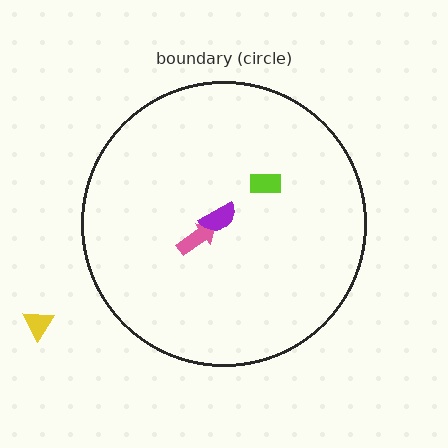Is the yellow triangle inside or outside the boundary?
Outside.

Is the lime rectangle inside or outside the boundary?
Inside.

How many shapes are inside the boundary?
3 inside, 1 outside.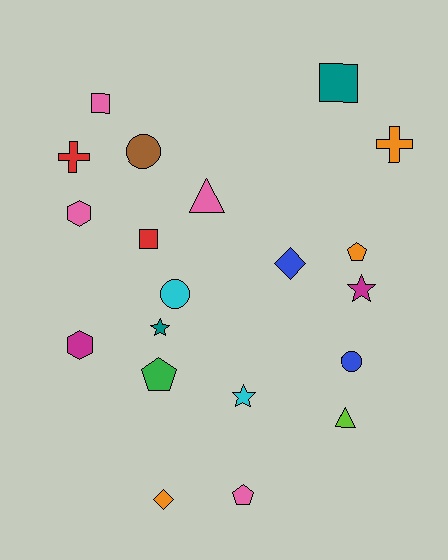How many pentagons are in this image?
There are 3 pentagons.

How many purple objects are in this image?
There are no purple objects.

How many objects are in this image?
There are 20 objects.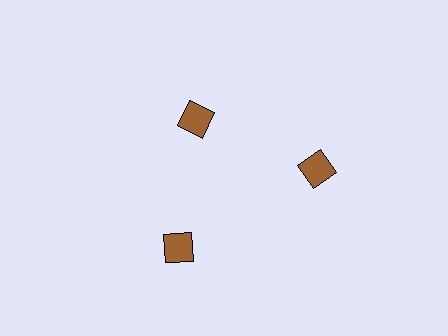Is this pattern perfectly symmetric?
No. The 3 brown diamonds are arranged in a ring, but one element near the 11 o'clock position is pulled inward toward the center, breaking the 3-fold rotational symmetry.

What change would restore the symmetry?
The symmetry would be restored by moving it outward, back onto the ring so that all 3 diamonds sit at equal angles and equal distance from the center.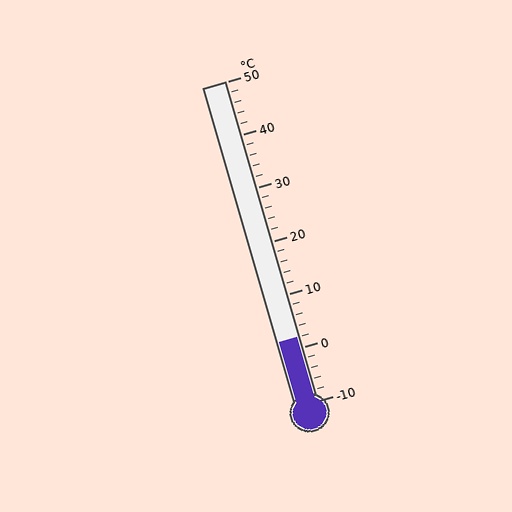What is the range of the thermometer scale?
The thermometer scale ranges from -10°C to 50°C.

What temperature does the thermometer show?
The thermometer shows approximately 2°C.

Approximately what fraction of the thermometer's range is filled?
The thermometer is filled to approximately 20% of its range.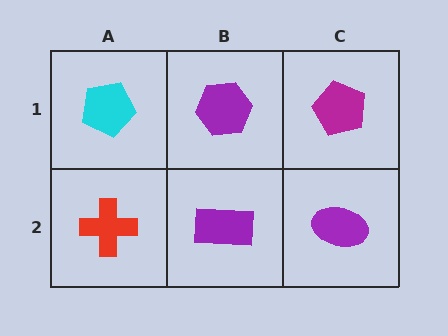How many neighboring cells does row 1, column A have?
2.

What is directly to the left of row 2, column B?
A red cross.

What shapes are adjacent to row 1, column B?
A purple rectangle (row 2, column B), a cyan pentagon (row 1, column A), a magenta pentagon (row 1, column C).